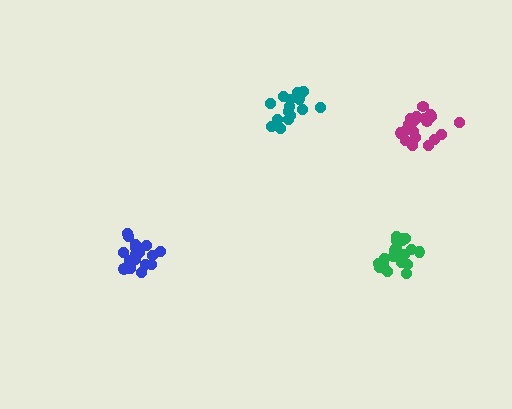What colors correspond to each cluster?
The clusters are colored: teal, green, magenta, blue.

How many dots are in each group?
Group 1: 15 dots, Group 2: 20 dots, Group 3: 19 dots, Group 4: 20 dots (74 total).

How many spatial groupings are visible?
There are 4 spatial groupings.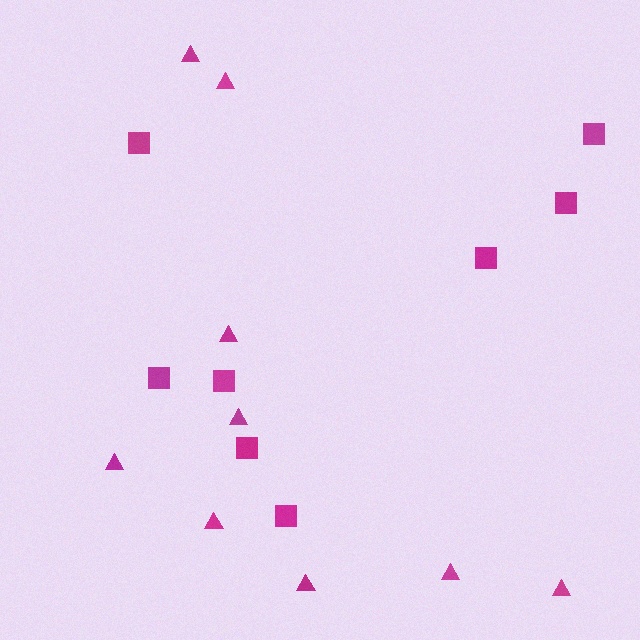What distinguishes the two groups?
There are 2 groups: one group of triangles (9) and one group of squares (8).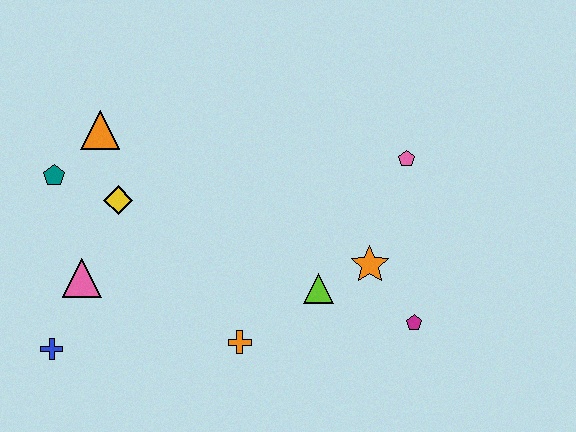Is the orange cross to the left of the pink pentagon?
Yes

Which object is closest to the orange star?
The lime triangle is closest to the orange star.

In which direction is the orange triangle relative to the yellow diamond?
The orange triangle is above the yellow diamond.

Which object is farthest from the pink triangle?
The pink pentagon is farthest from the pink triangle.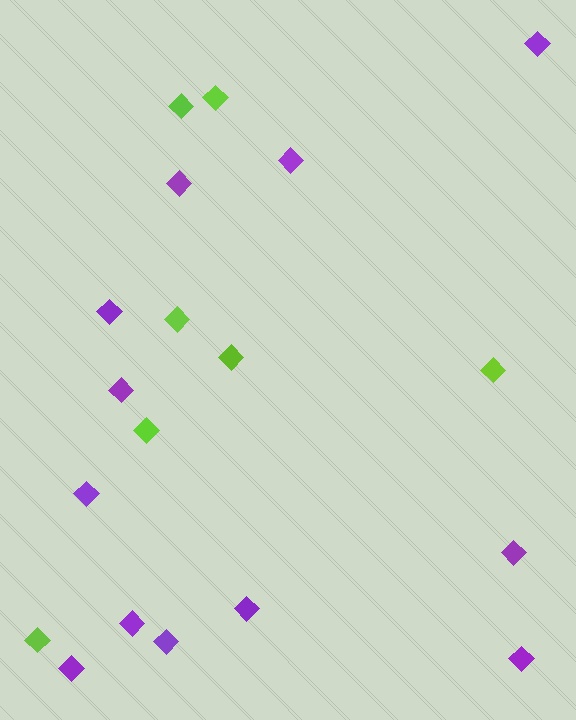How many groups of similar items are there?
There are 2 groups: one group of lime diamonds (7) and one group of purple diamonds (12).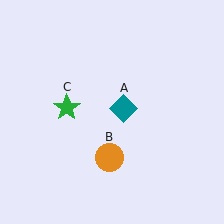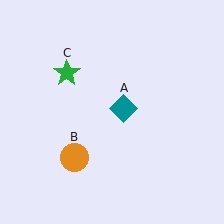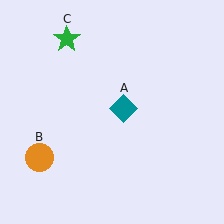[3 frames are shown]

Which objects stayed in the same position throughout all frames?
Teal diamond (object A) remained stationary.